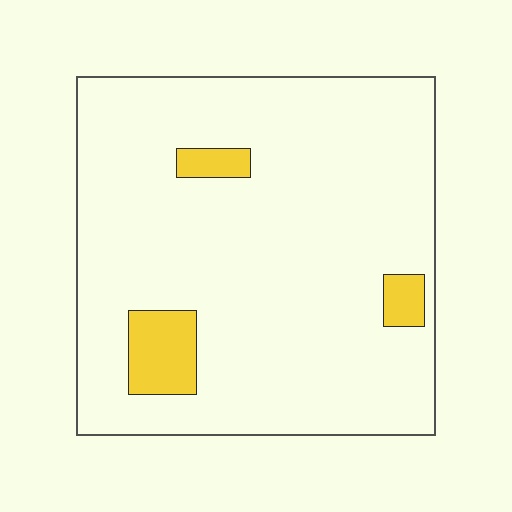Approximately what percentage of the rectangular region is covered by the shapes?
Approximately 10%.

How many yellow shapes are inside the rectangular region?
3.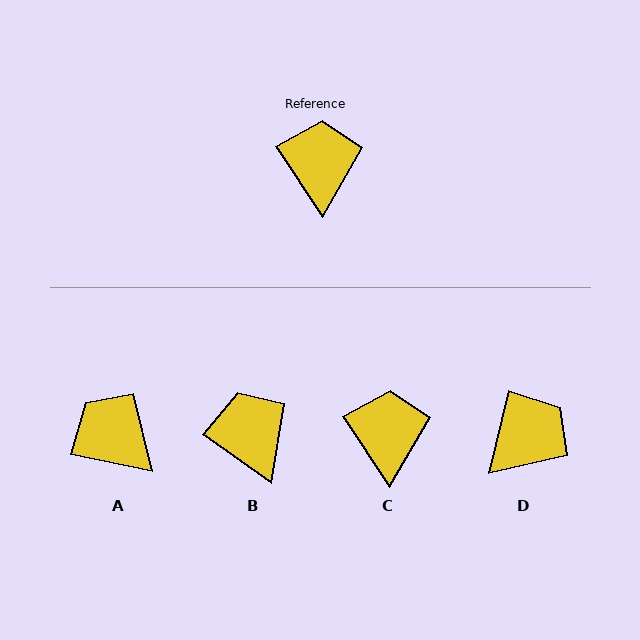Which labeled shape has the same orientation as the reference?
C.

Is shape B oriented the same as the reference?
No, it is off by about 21 degrees.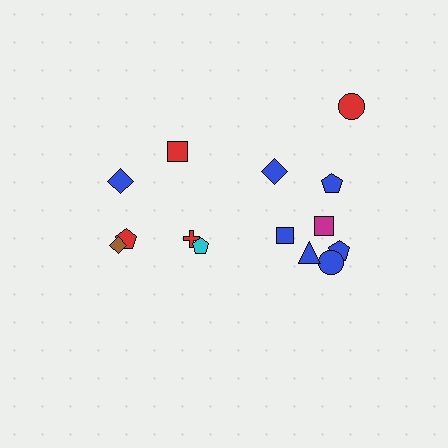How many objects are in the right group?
There are 8 objects.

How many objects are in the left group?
There are 6 objects.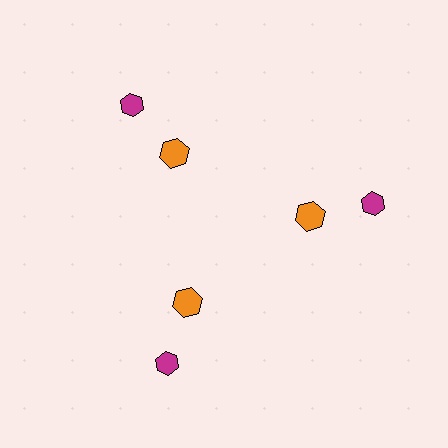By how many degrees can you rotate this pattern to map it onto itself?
The pattern maps onto itself every 120 degrees of rotation.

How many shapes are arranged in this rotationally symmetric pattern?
There are 6 shapes, arranged in 3 groups of 2.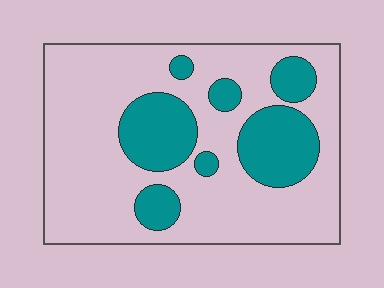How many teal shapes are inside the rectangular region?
7.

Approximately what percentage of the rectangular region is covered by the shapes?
Approximately 25%.